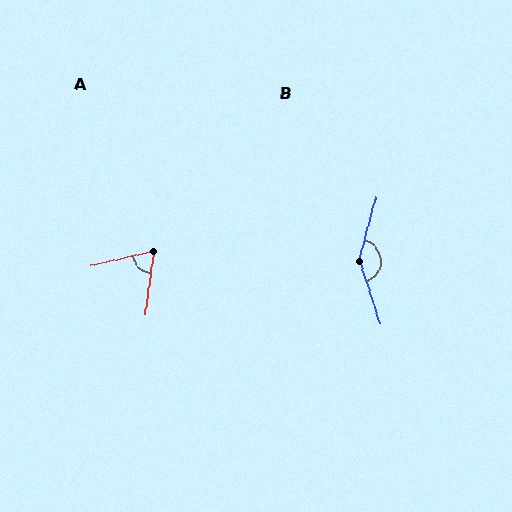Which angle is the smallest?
A, at approximately 69 degrees.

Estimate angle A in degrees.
Approximately 69 degrees.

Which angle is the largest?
B, at approximately 147 degrees.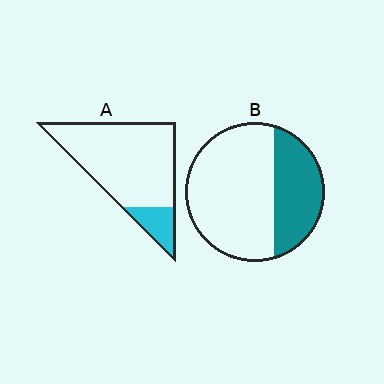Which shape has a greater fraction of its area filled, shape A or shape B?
Shape B.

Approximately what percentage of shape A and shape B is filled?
A is approximately 15% and B is approximately 35%.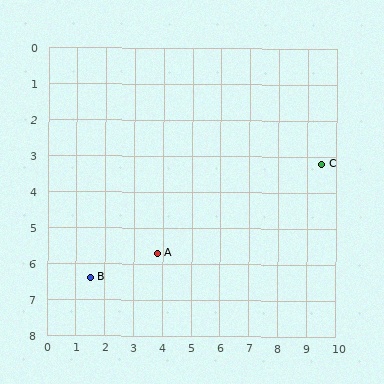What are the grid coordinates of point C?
Point C is at approximately (9.5, 3.2).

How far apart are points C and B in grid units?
Points C and B are about 8.6 grid units apart.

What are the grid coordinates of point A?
Point A is at approximately (3.8, 5.7).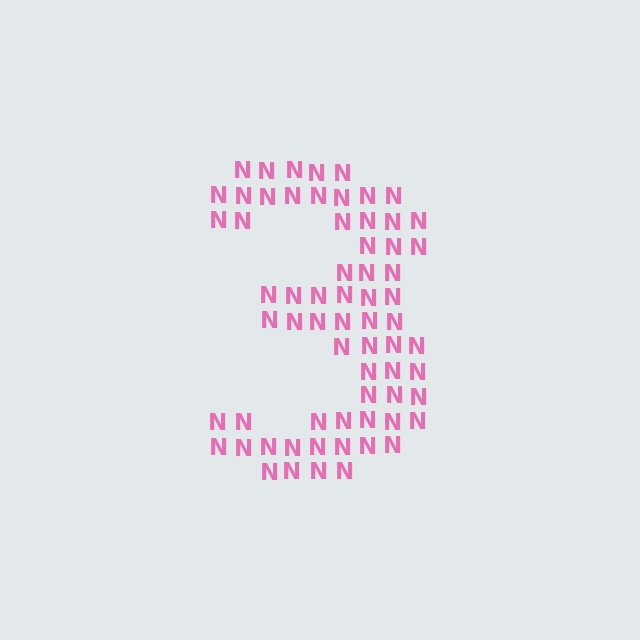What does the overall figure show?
The overall figure shows the digit 3.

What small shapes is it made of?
It is made of small letter N's.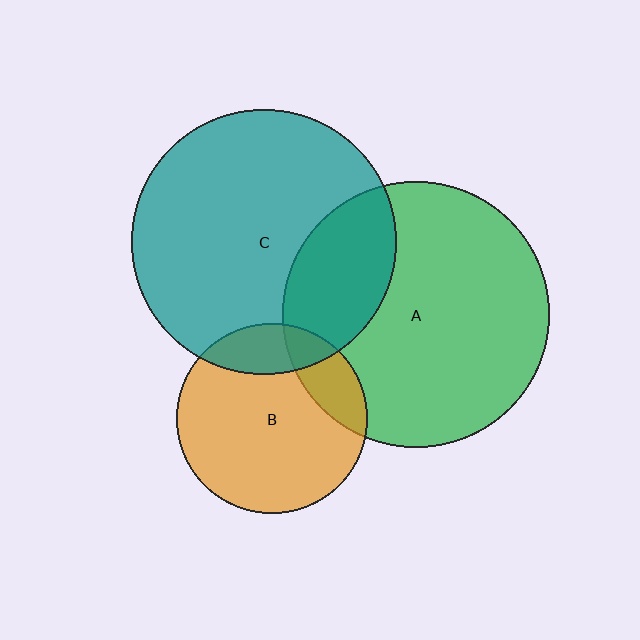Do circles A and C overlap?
Yes.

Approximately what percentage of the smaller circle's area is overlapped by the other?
Approximately 25%.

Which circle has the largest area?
Circle A (green).